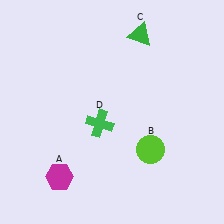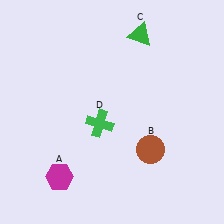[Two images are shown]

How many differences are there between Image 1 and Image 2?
There is 1 difference between the two images.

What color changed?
The circle (B) changed from lime in Image 1 to brown in Image 2.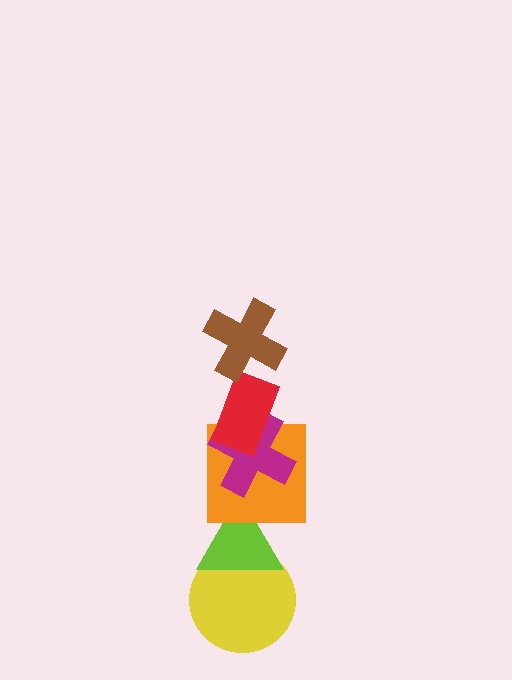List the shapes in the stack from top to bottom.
From top to bottom: the brown cross, the red rectangle, the magenta cross, the orange square, the lime triangle, the yellow circle.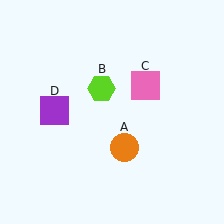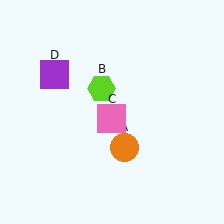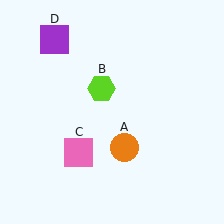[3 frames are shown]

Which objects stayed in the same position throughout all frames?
Orange circle (object A) and lime hexagon (object B) remained stationary.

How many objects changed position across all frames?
2 objects changed position: pink square (object C), purple square (object D).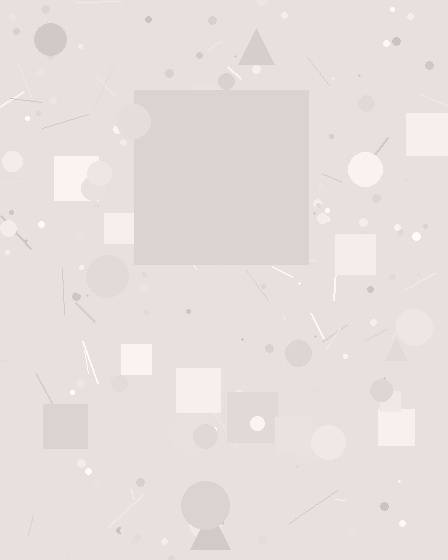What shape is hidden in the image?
A square is hidden in the image.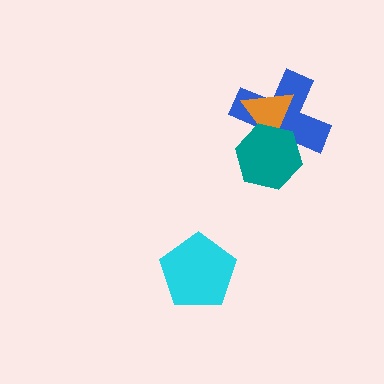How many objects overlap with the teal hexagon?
2 objects overlap with the teal hexagon.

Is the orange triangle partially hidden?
Yes, it is partially covered by another shape.